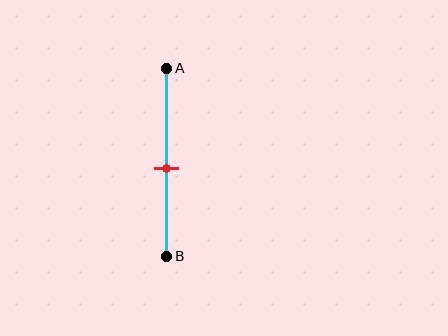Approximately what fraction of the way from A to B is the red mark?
The red mark is approximately 55% of the way from A to B.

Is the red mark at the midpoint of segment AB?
No, the mark is at about 55% from A, not at the 50% midpoint.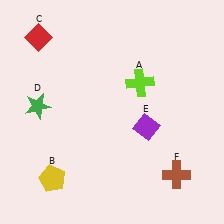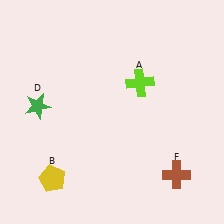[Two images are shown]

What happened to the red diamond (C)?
The red diamond (C) was removed in Image 2. It was in the top-left area of Image 1.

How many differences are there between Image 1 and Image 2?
There are 2 differences between the two images.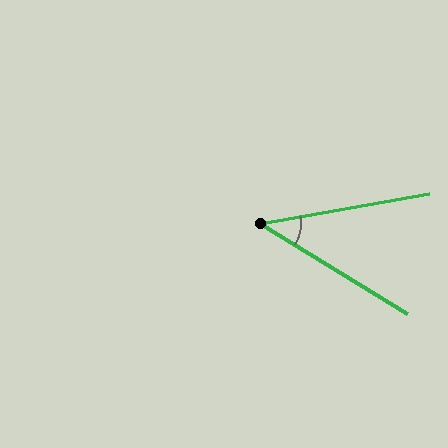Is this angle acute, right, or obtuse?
It is acute.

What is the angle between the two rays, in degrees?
Approximately 42 degrees.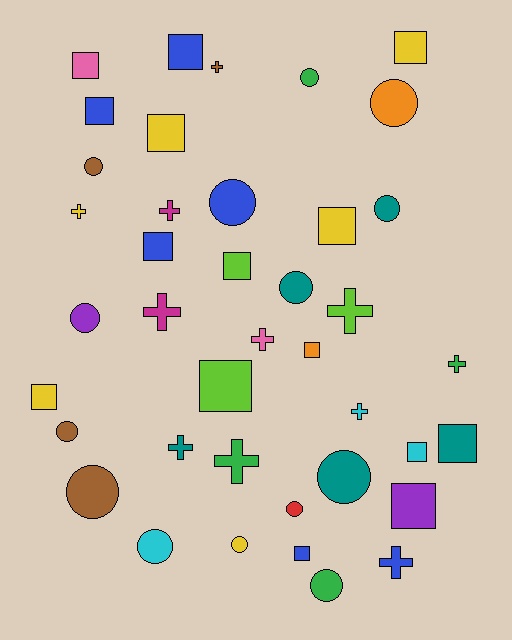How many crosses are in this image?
There are 11 crosses.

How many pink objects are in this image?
There are 2 pink objects.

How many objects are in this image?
There are 40 objects.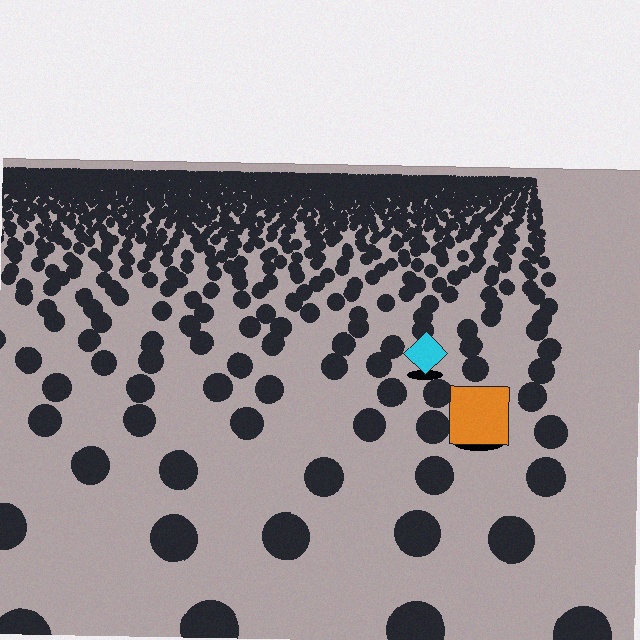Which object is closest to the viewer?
The orange square is closest. The texture marks near it are larger and more spread out.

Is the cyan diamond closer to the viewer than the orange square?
No. The orange square is closer — you can tell from the texture gradient: the ground texture is coarser near it.